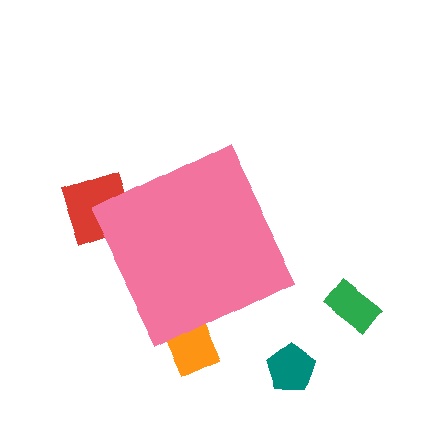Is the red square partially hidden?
Yes, the red square is partially hidden behind the pink diamond.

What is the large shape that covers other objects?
A pink diamond.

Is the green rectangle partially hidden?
No, the green rectangle is fully visible.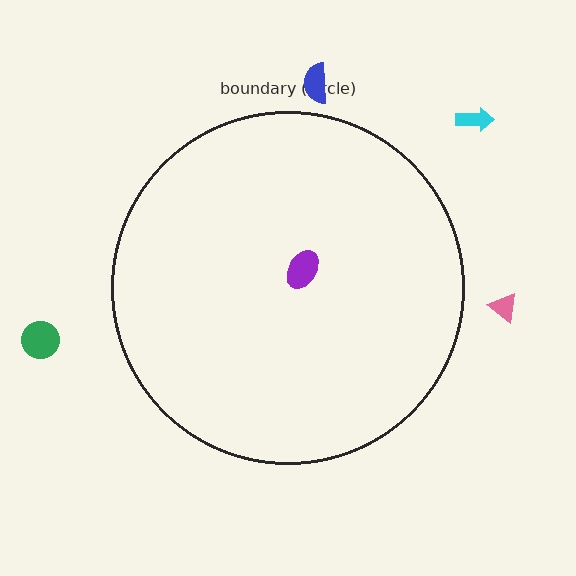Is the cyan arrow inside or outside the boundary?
Outside.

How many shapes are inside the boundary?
1 inside, 4 outside.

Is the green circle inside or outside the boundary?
Outside.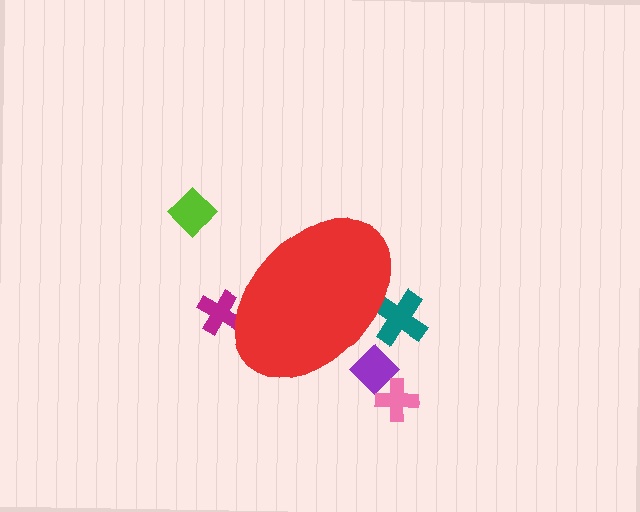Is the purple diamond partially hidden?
Yes, the purple diamond is partially hidden behind the red ellipse.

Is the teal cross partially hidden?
Yes, the teal cross is partially hidden behind the red ellipse.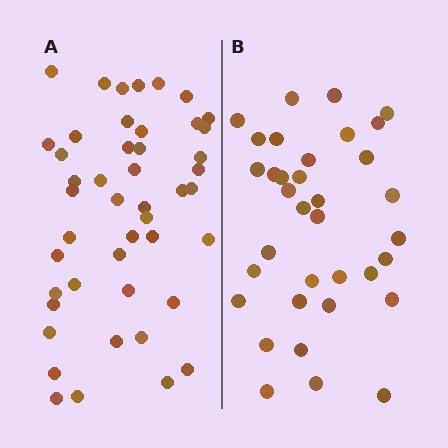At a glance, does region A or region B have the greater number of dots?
Region A (the left region) has more dots.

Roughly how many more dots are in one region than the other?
Region A has roughly 12 or so more dots than region B.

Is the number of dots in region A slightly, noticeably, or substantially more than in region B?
Region A has noticeably more, but not dramatically so. The ratio is roughly 1.3 to 1.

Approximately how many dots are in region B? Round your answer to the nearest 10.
About 40 dots. (The exact count is 35, which rounds to 40.)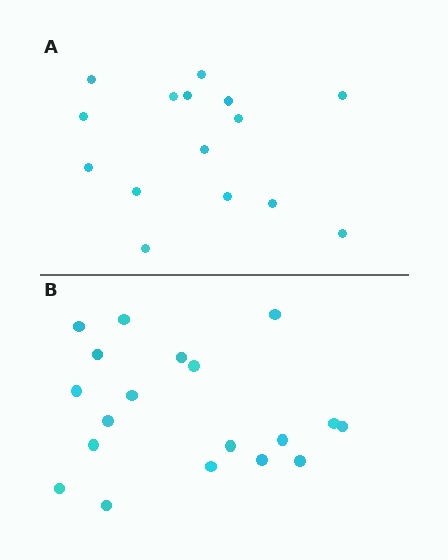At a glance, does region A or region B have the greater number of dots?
Region B (the bottom region) has more dots.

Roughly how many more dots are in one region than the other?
Region B has about 4 more dots than region A.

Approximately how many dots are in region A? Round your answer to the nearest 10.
About 20 dots. (The exact count is 15, which rounds to 20.)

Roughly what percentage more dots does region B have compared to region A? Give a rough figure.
About 25% more.